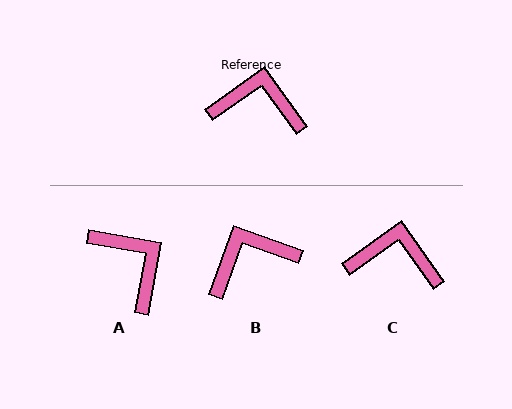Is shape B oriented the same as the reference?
No, it is off by about 35 degrees.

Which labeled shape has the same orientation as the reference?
C.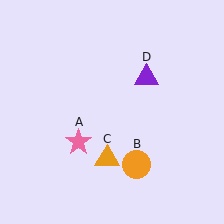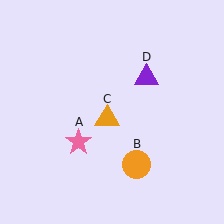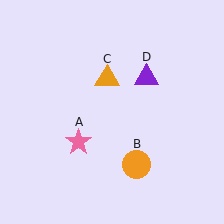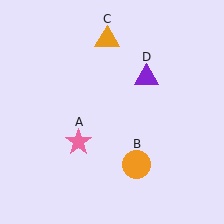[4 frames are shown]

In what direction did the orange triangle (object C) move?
The orange triangle (object C) moved up.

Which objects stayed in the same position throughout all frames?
Pink star (object A) and orange circle (object B) and purple triangle (object D) remained stationary.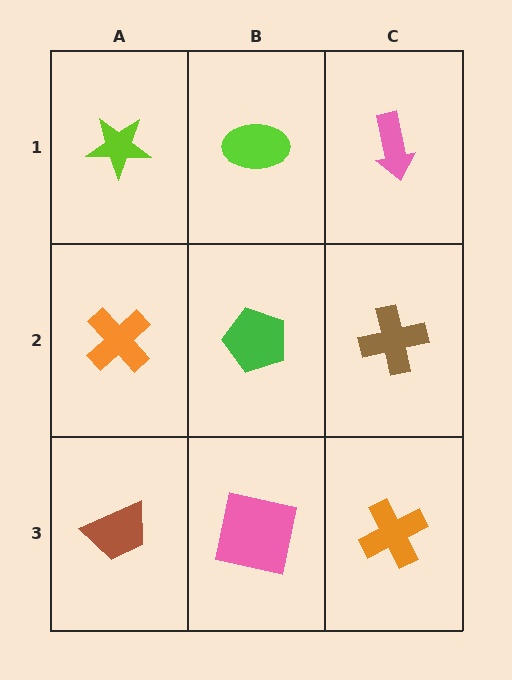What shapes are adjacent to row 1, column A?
An orange cross (row 2, column A), a lime ellipse (row 1, column B).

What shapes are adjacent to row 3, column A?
An orange cross (row 2, column A), a pink square (row 3, column B).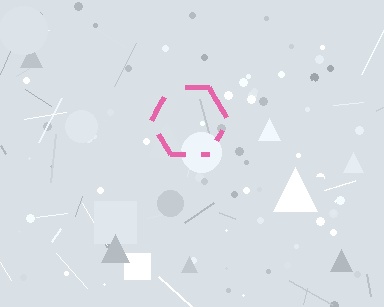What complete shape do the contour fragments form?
The contour fragments form a hexagon.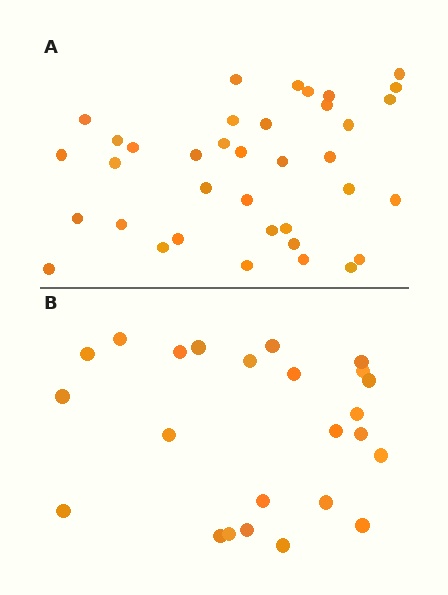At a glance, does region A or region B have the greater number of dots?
Region A (the top region) has more dots.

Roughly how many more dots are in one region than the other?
Region A has approximately 15 more dots than region B.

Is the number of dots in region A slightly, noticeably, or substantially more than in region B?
Region A has substantially more. The ratio is roughly 1.5 to 1.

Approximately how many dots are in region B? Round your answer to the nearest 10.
About 20 dots. (The exact count is 24, which rounds to 20.)